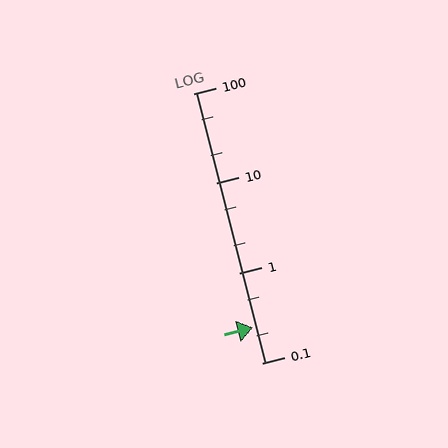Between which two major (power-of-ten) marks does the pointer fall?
The pointer is between 0.1 and 1.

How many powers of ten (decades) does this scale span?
The scale spans 3 decades, from 0.1 to 100.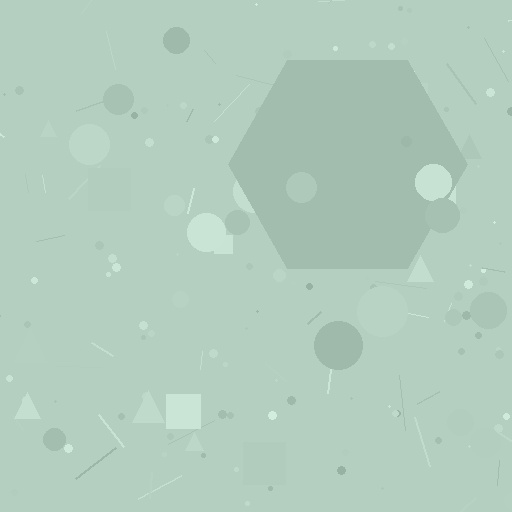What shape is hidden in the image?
A hexagon is hidden in the image.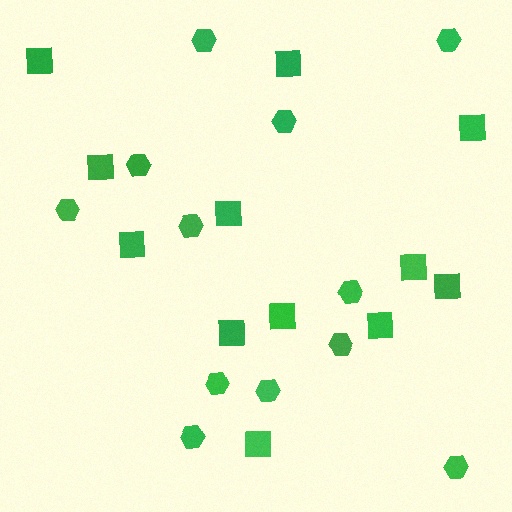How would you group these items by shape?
There are 2 groups: one group of hexagons (12) and one group of squares (12).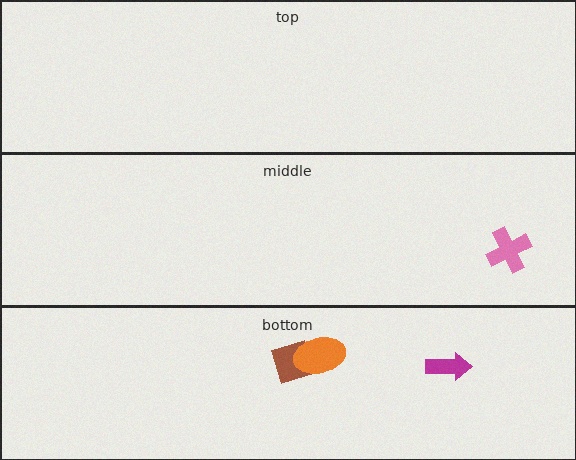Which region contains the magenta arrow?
The bottom region.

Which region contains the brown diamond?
The bottom region.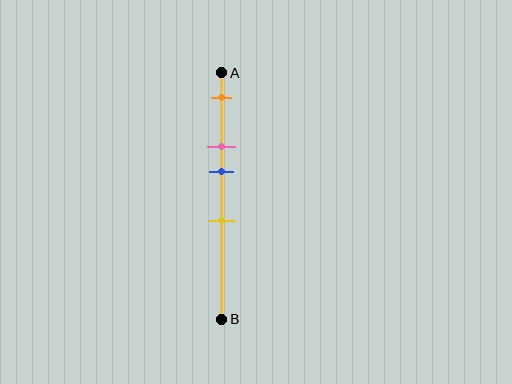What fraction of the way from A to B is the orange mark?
The orange mark is approximately 10% (0.1) of the way from A to B.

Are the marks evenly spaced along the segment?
No, the marks are not evenly spaced.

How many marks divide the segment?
There are 4 marks dividing the segment.